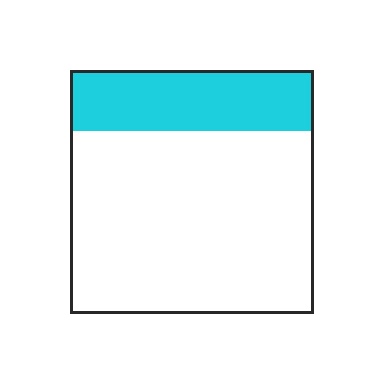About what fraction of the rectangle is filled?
About one quarter (1/4).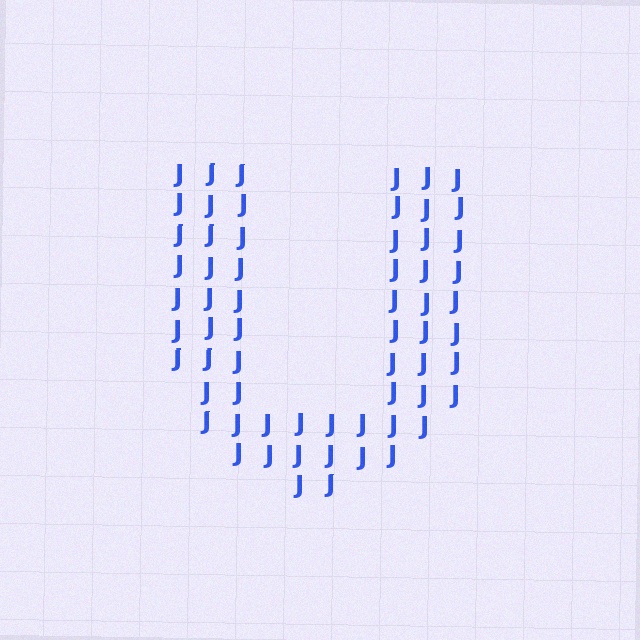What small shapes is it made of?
It is made of small letter J's.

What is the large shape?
The large shape is the letter U.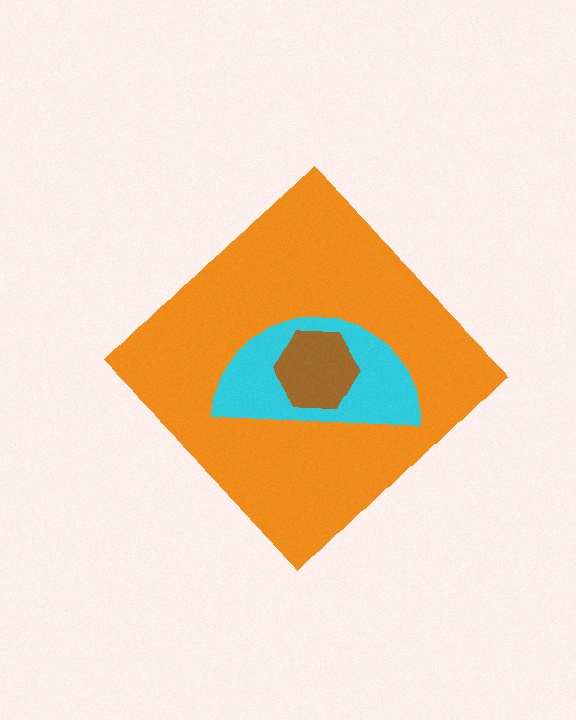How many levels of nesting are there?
3.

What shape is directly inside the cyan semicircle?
The brown hexagon.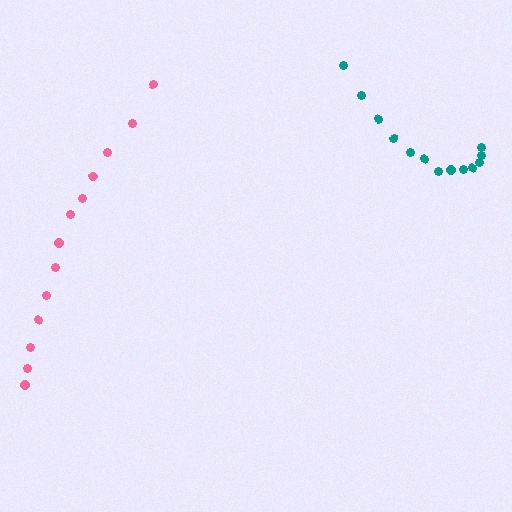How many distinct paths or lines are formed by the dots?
There are 2 distinct paths.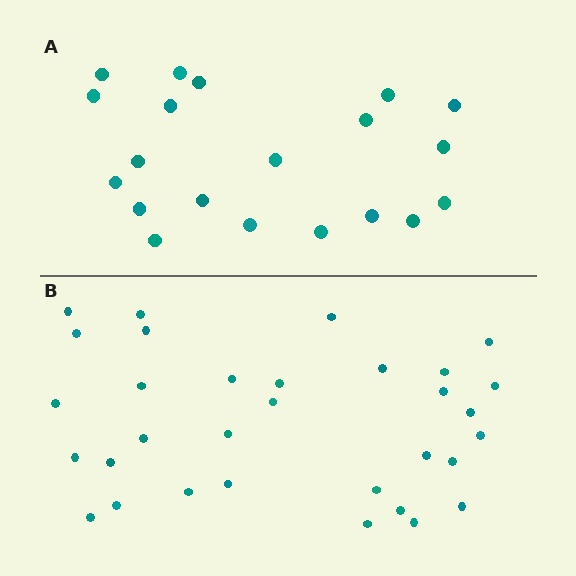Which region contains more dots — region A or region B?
Region B (the bottom region) has more dots.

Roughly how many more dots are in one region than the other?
Region B has roughly 12 or so more dots than region A.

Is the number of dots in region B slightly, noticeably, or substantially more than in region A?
Region B has substantially more. The ratio is roughly 1.6 to 1.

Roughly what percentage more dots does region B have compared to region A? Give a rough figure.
About 60% more.